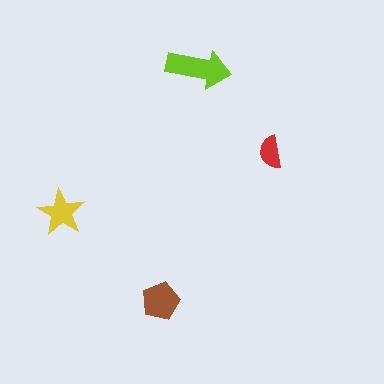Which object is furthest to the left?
The yellow star is leftmost.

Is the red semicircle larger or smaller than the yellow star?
Smaller.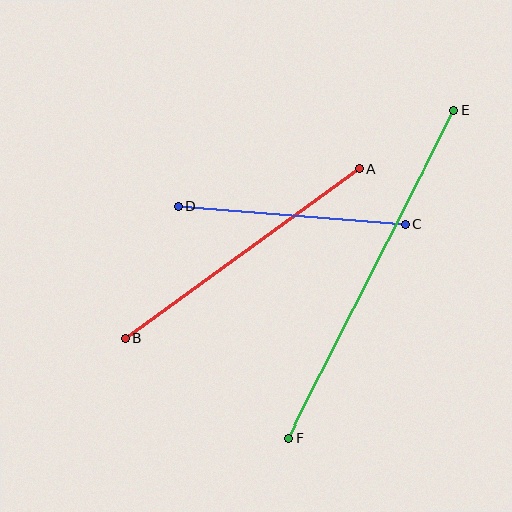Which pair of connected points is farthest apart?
Points E and F are farthest apart.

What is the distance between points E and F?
The distance is approximately 367 pixels.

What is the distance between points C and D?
The distance is approximately 227 pixels.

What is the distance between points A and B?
The distance is approximately 289 pixels.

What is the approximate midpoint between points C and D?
The midpoint is at approximately (292, 215) pixels.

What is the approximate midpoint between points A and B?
The midpoint is at approximately (242, 253) pixels.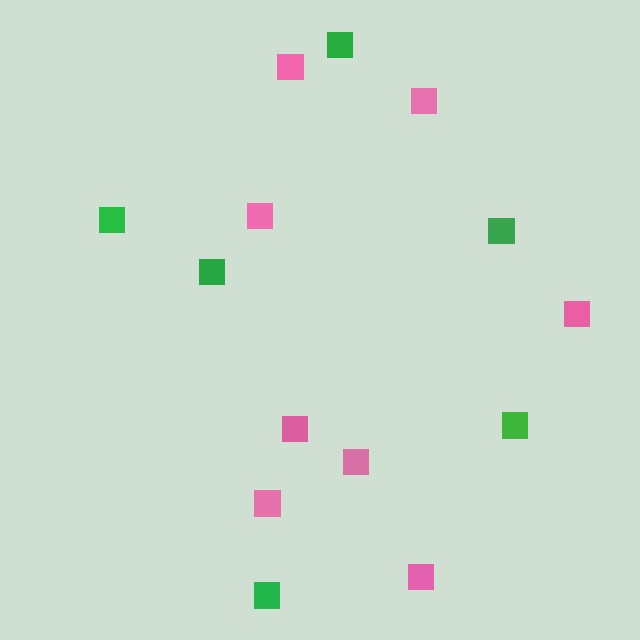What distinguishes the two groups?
There are 2 groups: one group of pink squares (8) and one group of green squares (6).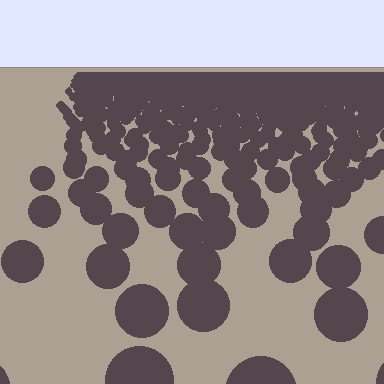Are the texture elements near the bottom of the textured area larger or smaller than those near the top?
Larger. Near the bottom, elements are closer to the viewer and appear at a bigger on-screen size.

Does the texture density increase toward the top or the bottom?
Density increases toward the top.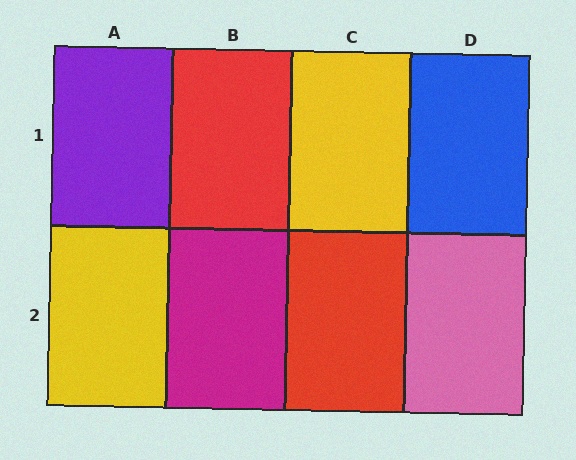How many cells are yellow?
2 cells are yellow.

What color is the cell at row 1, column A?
Purple.